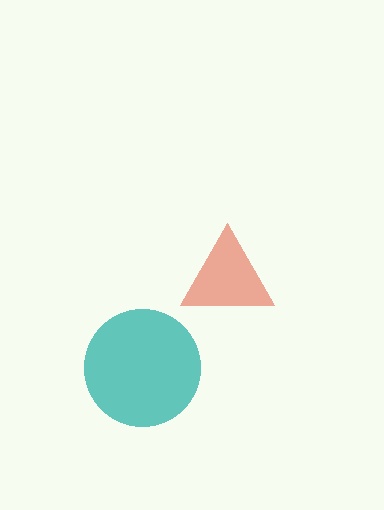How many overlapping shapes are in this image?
There are 2 overlapping shapes in the image.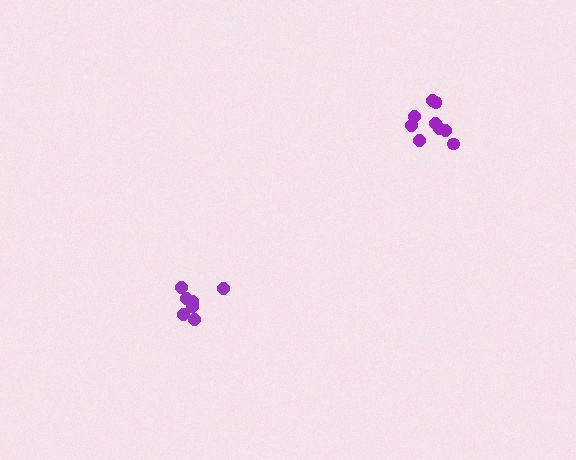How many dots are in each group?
Group 1: 7 dots, Group 2: 9 dots (16 total).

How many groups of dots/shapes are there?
There are 2 groups.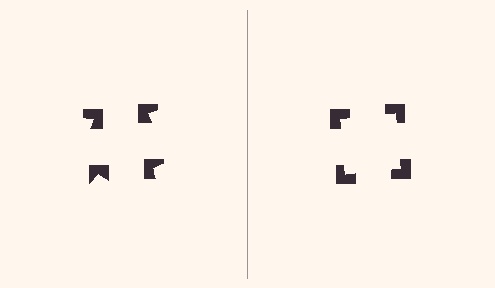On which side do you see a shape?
An illusory square appears on the right side. On the left side the wedge cuts are rotated, so no coherent shape forms.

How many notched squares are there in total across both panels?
8 — 4 on each side.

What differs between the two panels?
The notched squares are positioned identically on both sides; only the wedge orientations differ. On the right they align to a square; on the left they are misaligned.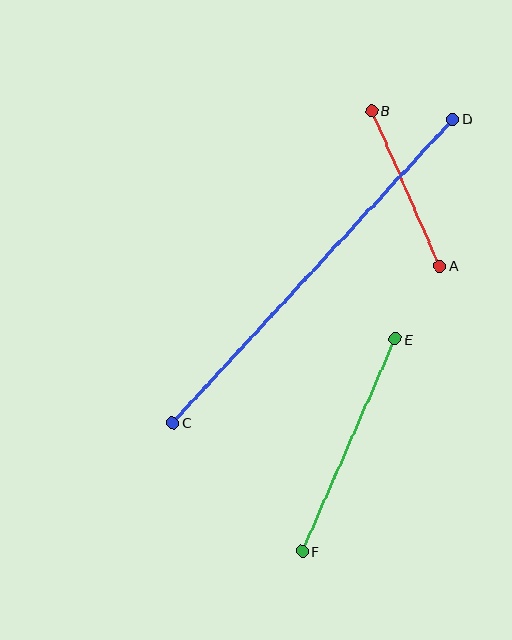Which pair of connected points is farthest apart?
Points C and D are farthest apart.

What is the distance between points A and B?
The distance is approximately 169 pixels.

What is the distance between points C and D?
The distance is approximately 413 pixels.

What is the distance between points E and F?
The distance is approximately 232 pixels.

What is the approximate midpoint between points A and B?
The midpoint is at approximately (406, 188) pixels.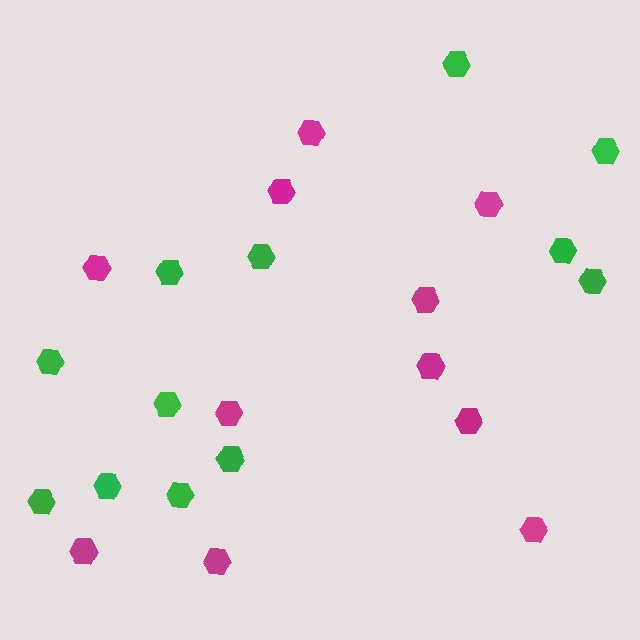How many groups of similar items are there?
There are 2 groups: one group of green hexagons (12) and one group of magenta hexagons (11).